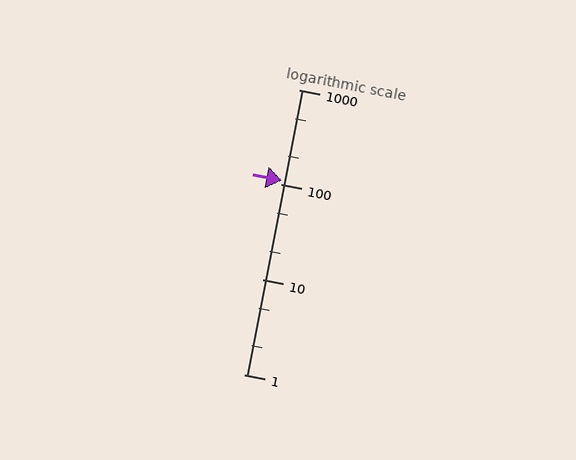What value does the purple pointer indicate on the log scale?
The pointer indicates approximately 110.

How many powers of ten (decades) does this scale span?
The scale spans 3 decades, from 1 to 1000.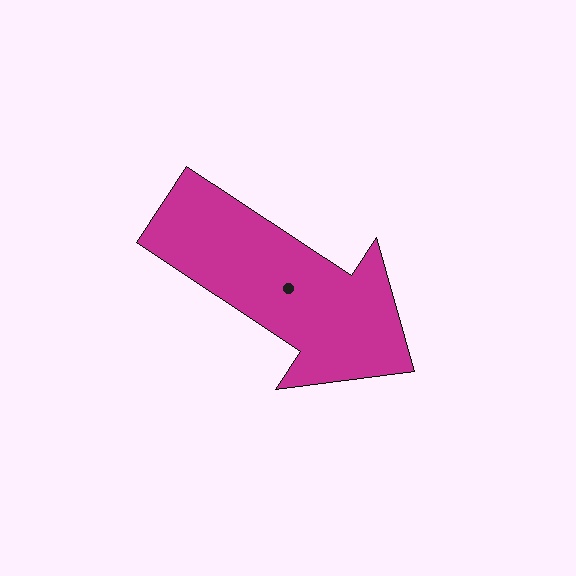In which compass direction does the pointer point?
Southeast.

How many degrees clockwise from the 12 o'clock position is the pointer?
Approximately 123 degrees.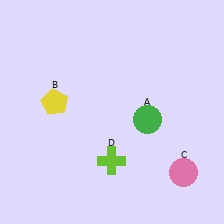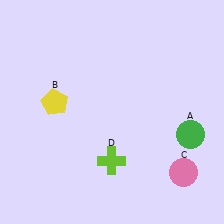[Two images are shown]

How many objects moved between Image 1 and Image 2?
1 object moved between the two images.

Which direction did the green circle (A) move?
The green circle (A) moved right.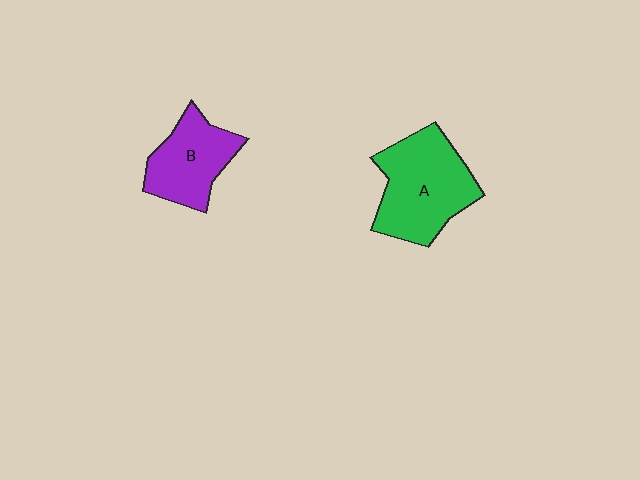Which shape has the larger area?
Shape A (green).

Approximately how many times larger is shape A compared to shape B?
Approximately 1.4 times.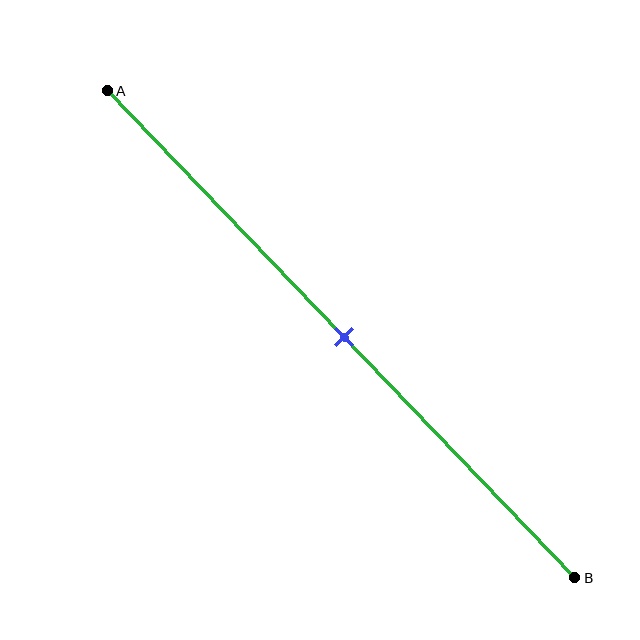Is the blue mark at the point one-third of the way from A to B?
No, the mark is at about 50% from A, not at the 33% one-third point.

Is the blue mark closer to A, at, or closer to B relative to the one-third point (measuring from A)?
The blue mark is closer to point B than the one-third point of segment AB.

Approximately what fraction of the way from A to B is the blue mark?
The blue mark is approximately 50% of the way from A to B.